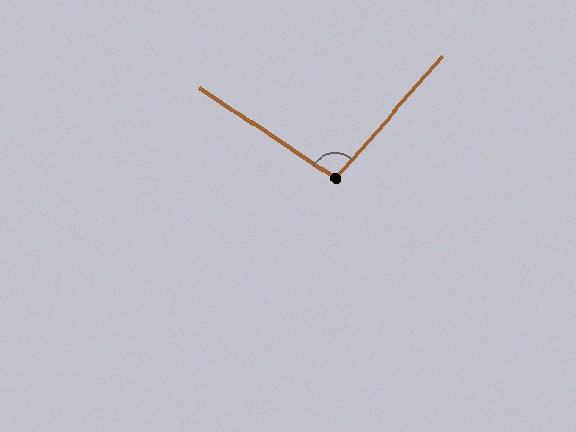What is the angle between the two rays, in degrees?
Approximately 97 degrees.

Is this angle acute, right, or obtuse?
It is obtuse.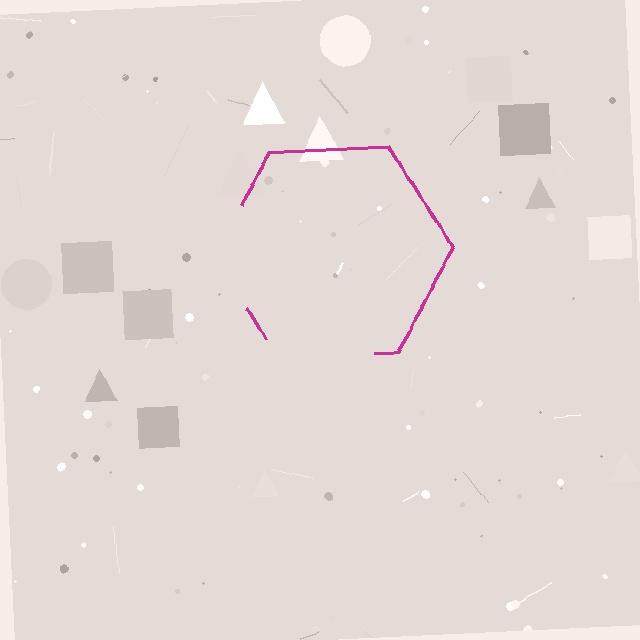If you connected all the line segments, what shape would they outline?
They would outline a hexagon.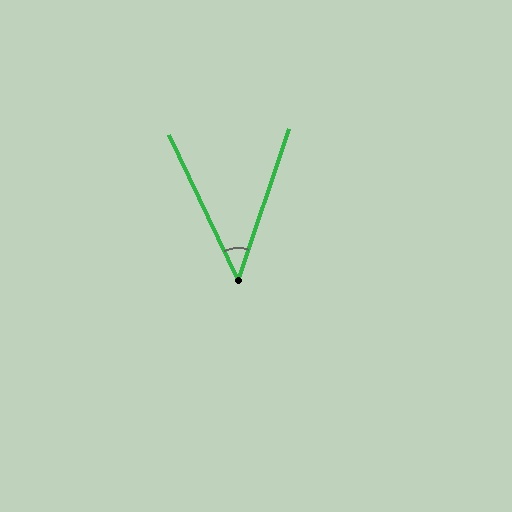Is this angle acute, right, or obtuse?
It is acute.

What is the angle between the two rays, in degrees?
Approximately 44 degrees.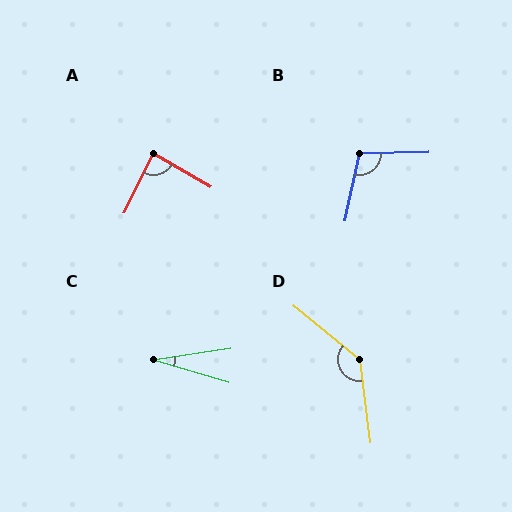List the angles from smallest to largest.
C (25°), A (86°), B (104°), D (137°).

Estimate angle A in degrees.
Approximately 86 degrees.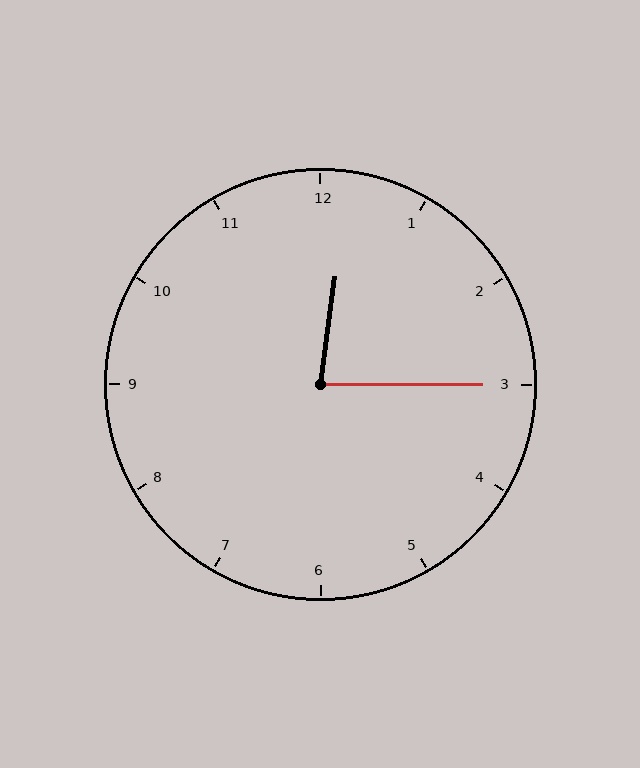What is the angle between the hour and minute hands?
Approximately 82 degrees.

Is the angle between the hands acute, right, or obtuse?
It is acute.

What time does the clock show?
12:15.